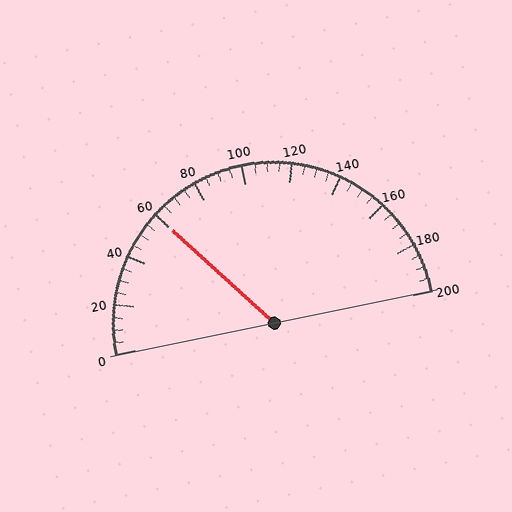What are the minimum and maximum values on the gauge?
The gauge ranges from 0 to 200.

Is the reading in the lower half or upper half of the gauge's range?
The reading is in the lower half of the range (0 to 200).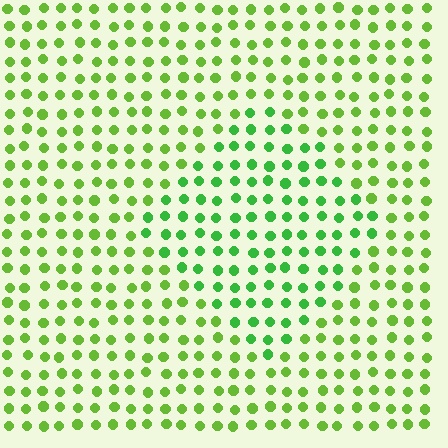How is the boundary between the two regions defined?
The boundary is defined purely by a slight shift in hue (about 27 degrees). Spacing, size, and orientation are identical on both sides.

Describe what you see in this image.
The image is filled with small lime elements in a uniform arrangement. A diamond-shaped region is visible where the elements are tinted to a slightly different hue, forming a subtle color boundary.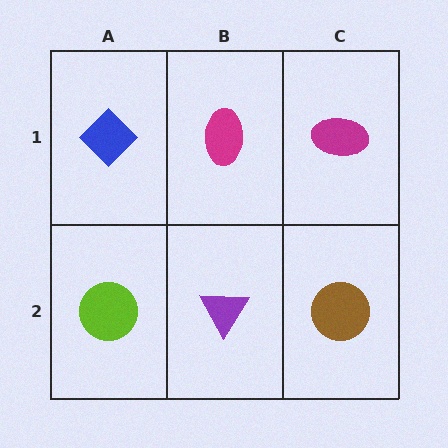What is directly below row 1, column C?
A brown circle.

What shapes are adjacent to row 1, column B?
A purple triangle (row 2, column B), a blue diamond (row 1, column A), a magenta ellipse (row 1, column C).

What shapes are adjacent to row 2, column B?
A magenta ellipse (row 1, column B), a lime circle (row 2, column A), a brown circle (row 2, column C).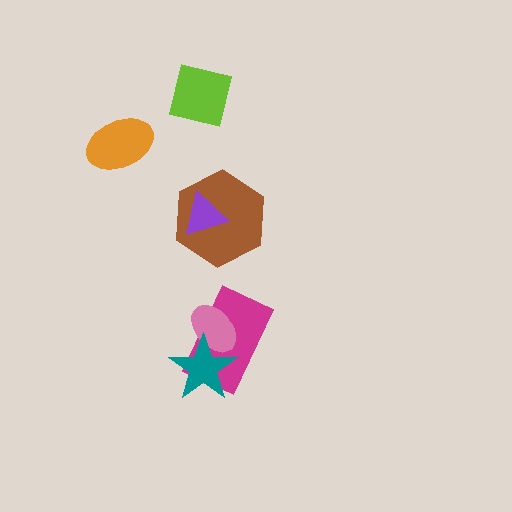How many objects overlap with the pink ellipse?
2 objects overlap with the pink ellipse.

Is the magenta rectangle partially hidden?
Yes, it is partially covered by another shape.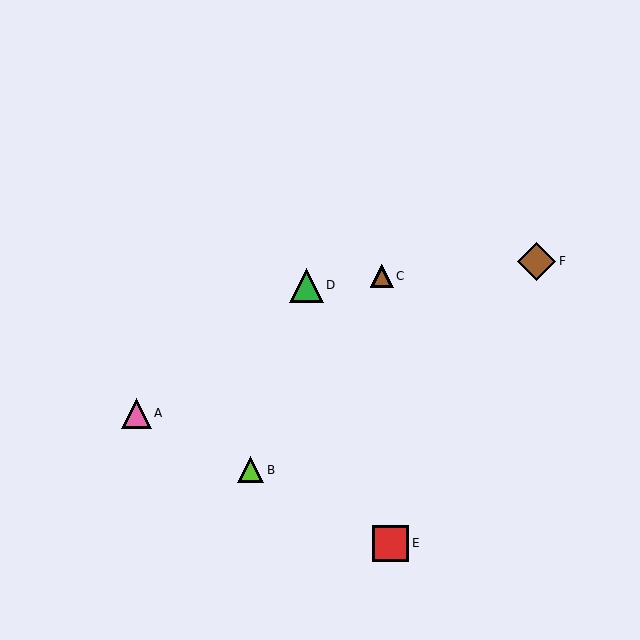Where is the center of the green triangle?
The center of the green triangle is at (306, 285).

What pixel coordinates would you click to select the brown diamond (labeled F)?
Click at (537, 261) to select the brown diamond F.